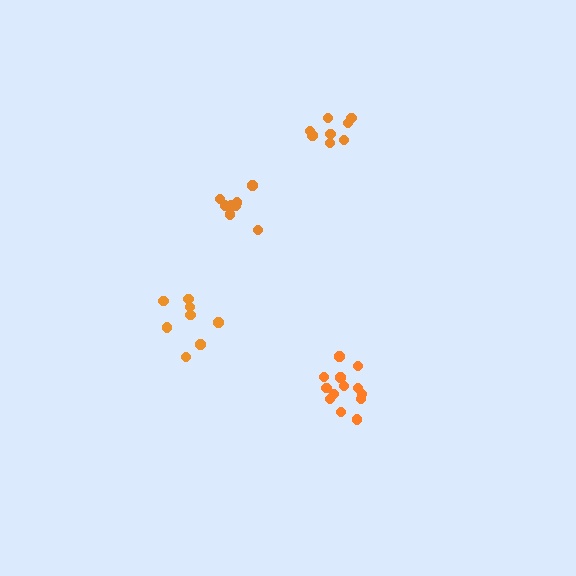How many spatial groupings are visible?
There are 4 spatial groupings.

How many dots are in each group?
Group 1: 8 dots, Group 2: 8 dots, Group 3: 8 dots, Group 4: 13 dots (37 total).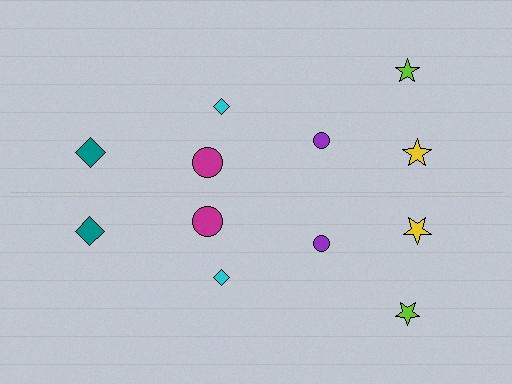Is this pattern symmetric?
Yes, this pattern has bilateral (reflection) symmetry.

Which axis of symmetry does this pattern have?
The pattern has a horizontal axis of symmetry running through the center of the image.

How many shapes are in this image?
There are 12 shapes in this image.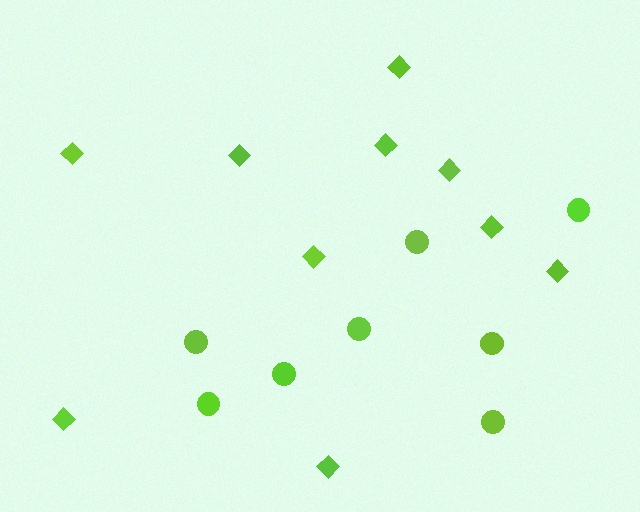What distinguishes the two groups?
There are 2 groups: one group of circles (8) and one group of diamonds (10).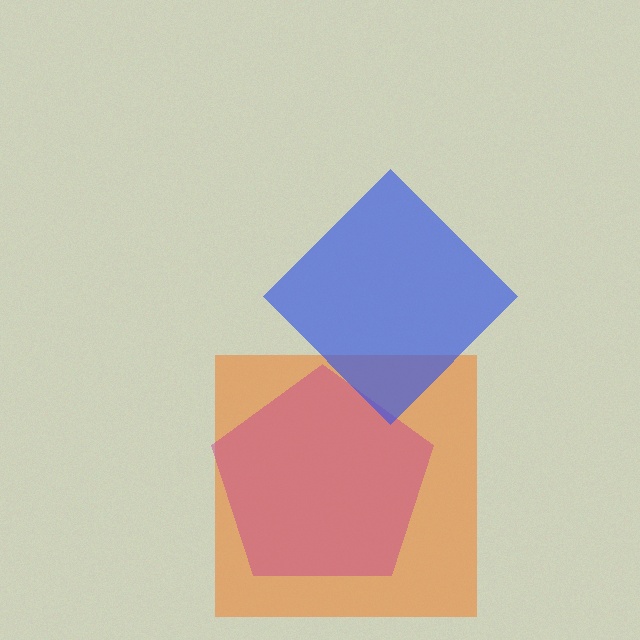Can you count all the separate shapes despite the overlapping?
Yes, there are 3 separate shapes.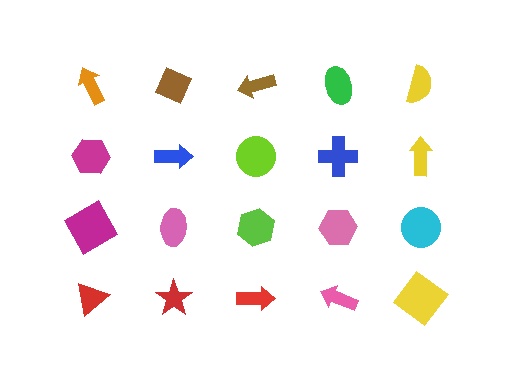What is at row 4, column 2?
A red star.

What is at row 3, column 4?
A pink hexagon.